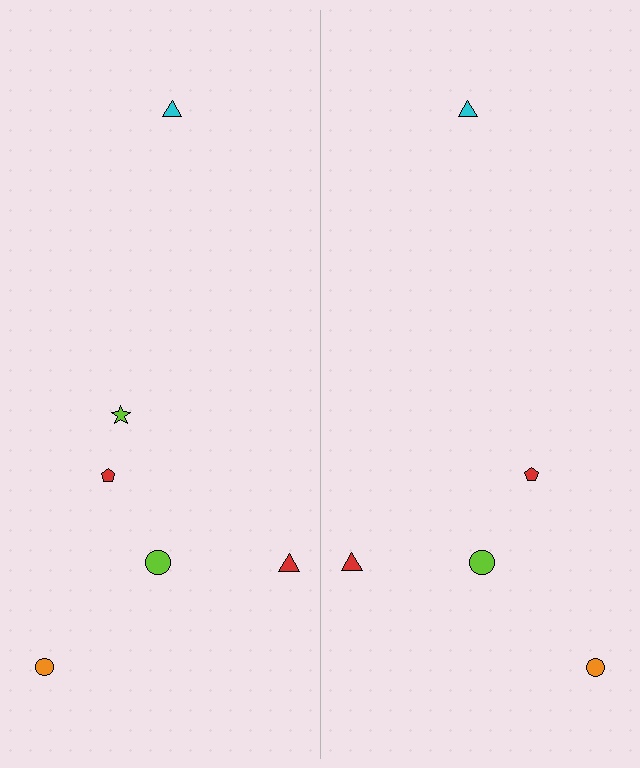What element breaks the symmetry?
A lime star is missing from the right side.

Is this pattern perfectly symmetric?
No, the pattern is not perfectly symmetric. A lime star is missing from the right side.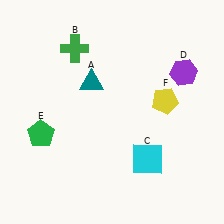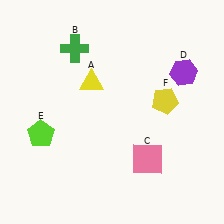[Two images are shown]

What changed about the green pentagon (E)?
In Image 1, E is green. In Image 2, it changed to lime.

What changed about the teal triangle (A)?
In Image 1, A is teal. In Image 2, it changed to yellow.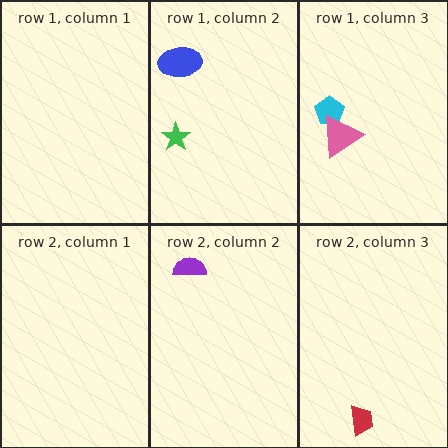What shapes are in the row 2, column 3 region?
The red trapezoid.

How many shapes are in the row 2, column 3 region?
1.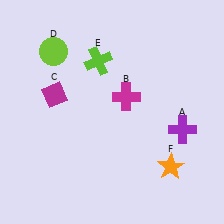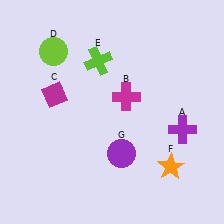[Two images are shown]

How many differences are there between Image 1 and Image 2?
There is 1 difference between the two images.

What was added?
A purple circle (G) was added in Image 2.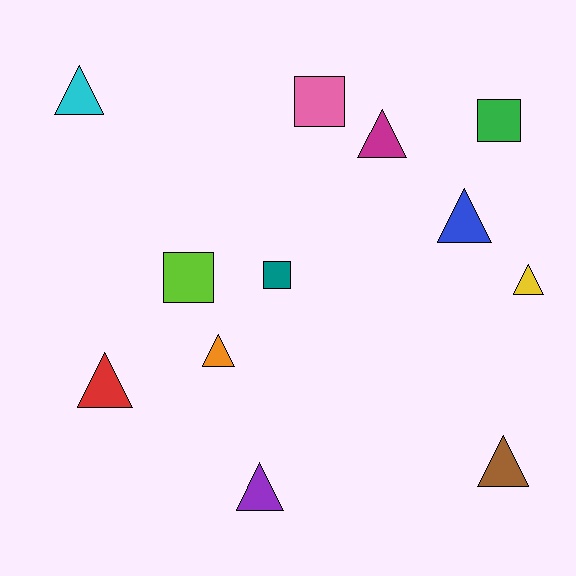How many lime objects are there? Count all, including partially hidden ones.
There is 1 lime object.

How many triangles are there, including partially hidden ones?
There are 8 triangles.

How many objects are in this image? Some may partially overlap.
There are 12 objects.